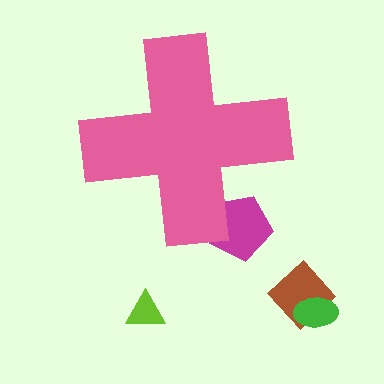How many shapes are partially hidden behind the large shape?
1 shape is partially hidden.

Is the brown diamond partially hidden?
No, the brown diamond is fully visible.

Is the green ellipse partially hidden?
No, the green ellipse is fully visible.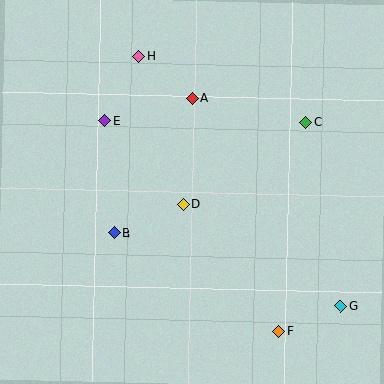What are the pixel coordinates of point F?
Point F is at (279, 331).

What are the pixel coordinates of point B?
Point B is at (114, 233).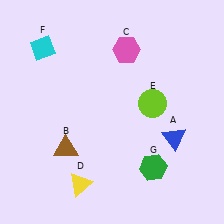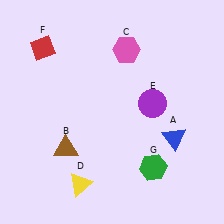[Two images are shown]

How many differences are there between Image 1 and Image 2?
There are 2 differences between the two images.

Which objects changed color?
E changed from lime to purple. F changed from cyan to red.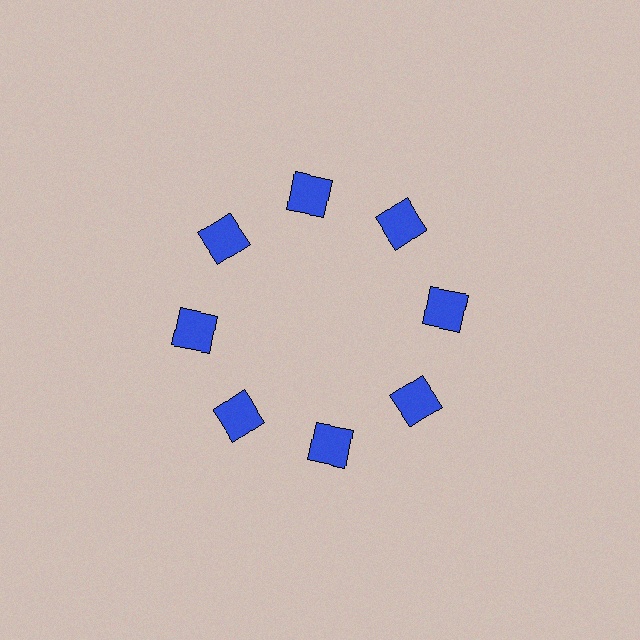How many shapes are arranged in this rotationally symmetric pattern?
There are 8 shapes, arranged in 8 groups of 1.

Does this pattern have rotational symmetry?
Yes, this pattern has 8-fold rotational symmetry. It looks the same after rotating 45 degrees around the center.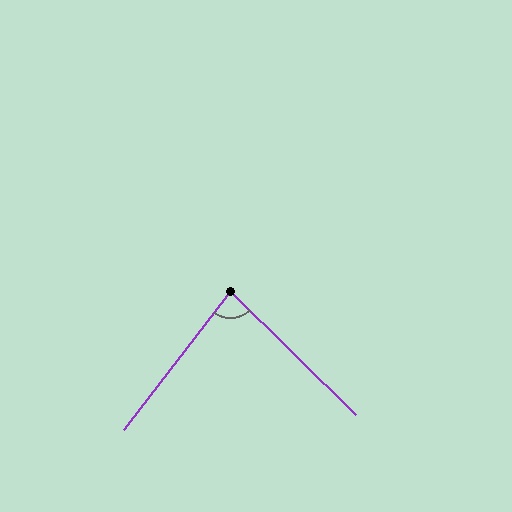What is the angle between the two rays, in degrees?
Approximately 83 degrees.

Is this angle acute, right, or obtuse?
It is acute.